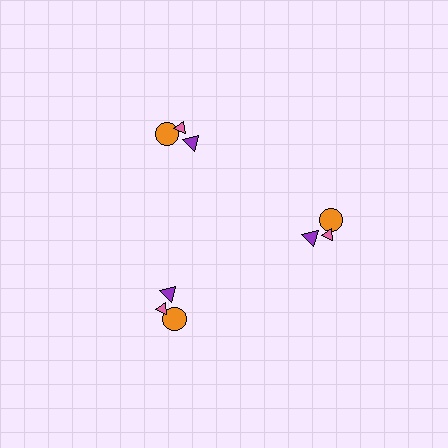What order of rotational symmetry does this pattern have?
This pattern has 3-fold rotational symmetry.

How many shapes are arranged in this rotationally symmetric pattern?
There are 9 shapes, arranged in 3 groups of 3.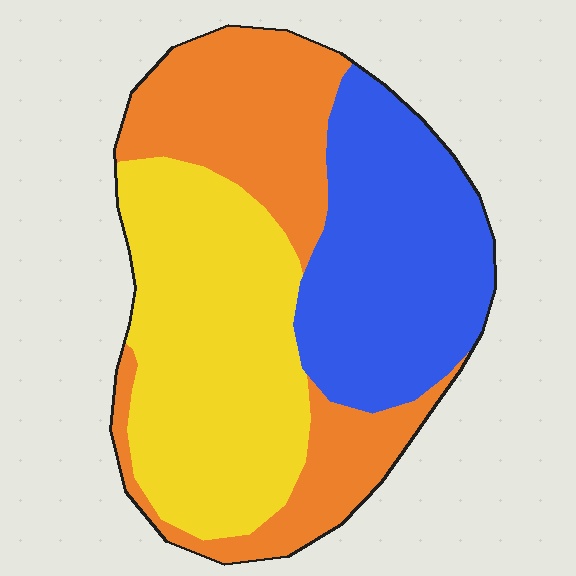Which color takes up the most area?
Yellow, at roughly 35%.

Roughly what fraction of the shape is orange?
Orange covers around 30% of the shape.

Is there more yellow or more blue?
Yellow.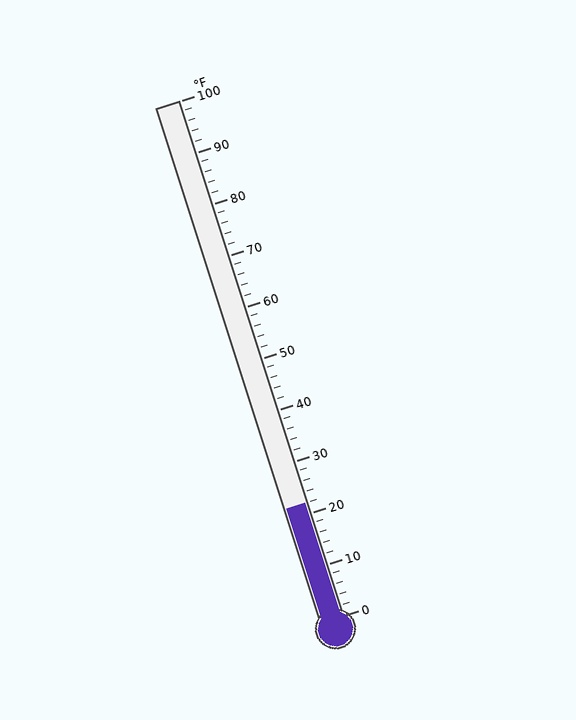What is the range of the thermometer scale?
The thermometer scale ranges from 0°F to 100°F.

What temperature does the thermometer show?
The thermometer shows approximately 22°F.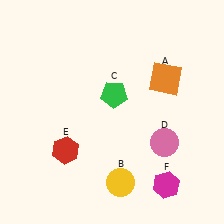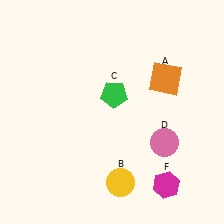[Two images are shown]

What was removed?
The red hexagon (E) was removed in Image 2.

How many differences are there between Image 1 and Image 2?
There is 1 difference between the two images.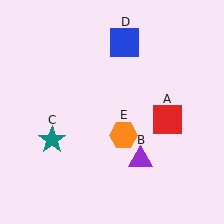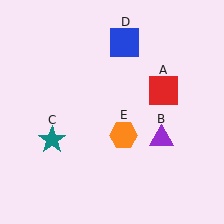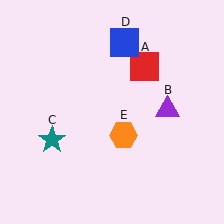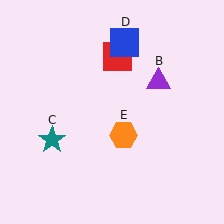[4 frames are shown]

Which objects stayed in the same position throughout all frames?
Teal star (object C) and blue square (object D) and orange hexagon (object E) remained stationary.